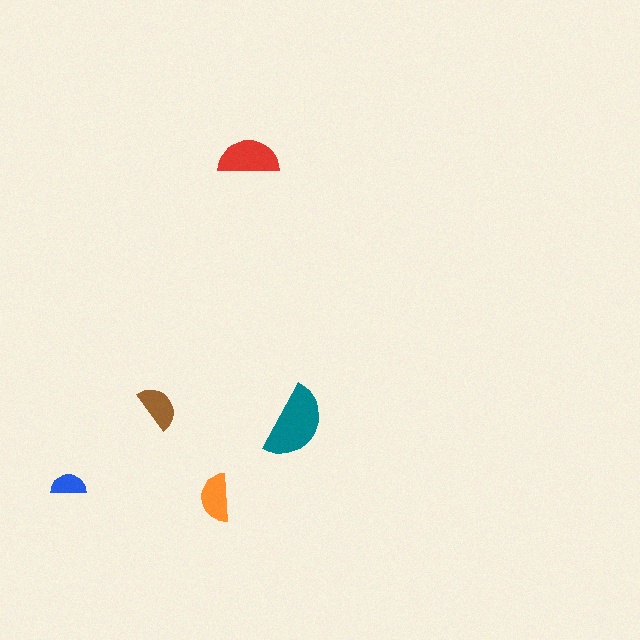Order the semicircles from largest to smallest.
the teal one, the red one, the orange one, the brown one, the blue one.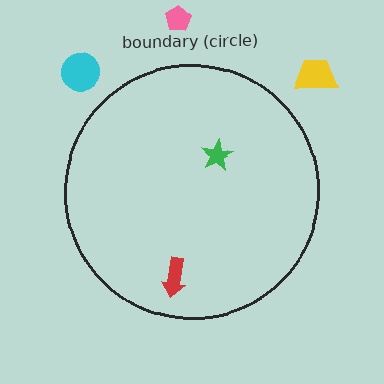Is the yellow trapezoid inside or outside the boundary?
Outside.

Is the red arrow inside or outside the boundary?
Inside.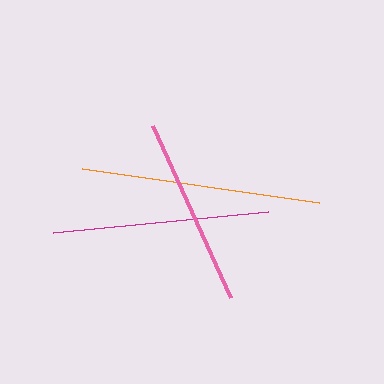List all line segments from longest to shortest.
From longest to shortest: orange, magenta, pink.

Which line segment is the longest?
The orange line is the longest at approximately 239 pixels.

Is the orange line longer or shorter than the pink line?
The orange line is longer than the pink line.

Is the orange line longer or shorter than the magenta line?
The orange line is longer than the magenta line.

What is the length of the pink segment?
The pink segment is approximately 189 pixels long.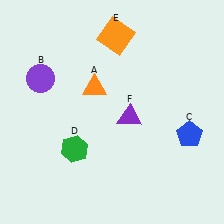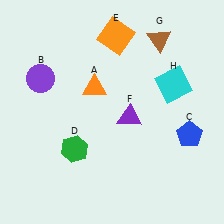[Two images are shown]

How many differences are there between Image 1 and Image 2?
There are 2 differences between the two images.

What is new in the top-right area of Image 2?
A cyan square (H) was added in the top-right area of Image 2.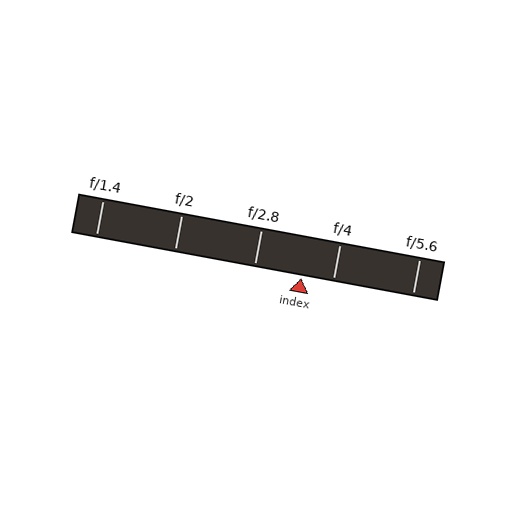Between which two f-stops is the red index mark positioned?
The index mark is between f/2.8 and f/4.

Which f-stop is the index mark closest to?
The index mark is closest to f/4.